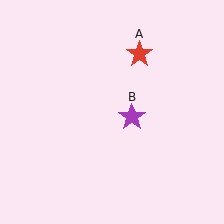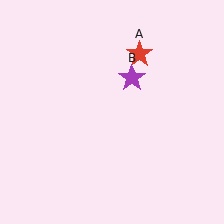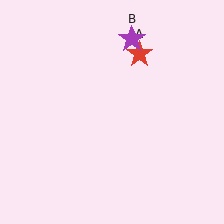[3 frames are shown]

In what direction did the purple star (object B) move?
The purple star (object B) moved up.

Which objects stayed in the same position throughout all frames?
Red star (object A) remained stationary.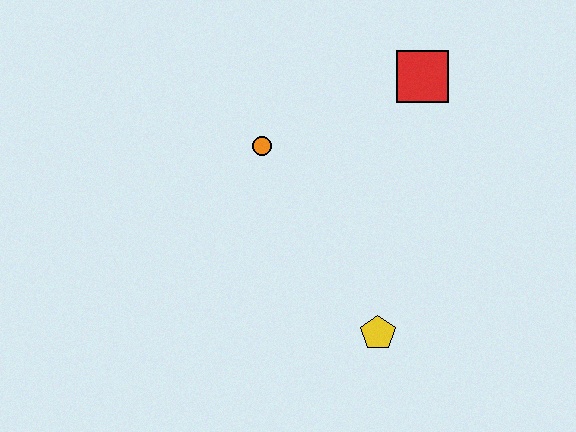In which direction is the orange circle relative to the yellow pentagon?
The orange circle is above the yellow pentagon.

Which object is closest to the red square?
The orange circle is closest to the red square.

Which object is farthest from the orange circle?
The yellow pentagon is farthest from the orange circle.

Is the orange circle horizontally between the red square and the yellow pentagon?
No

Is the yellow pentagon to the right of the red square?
No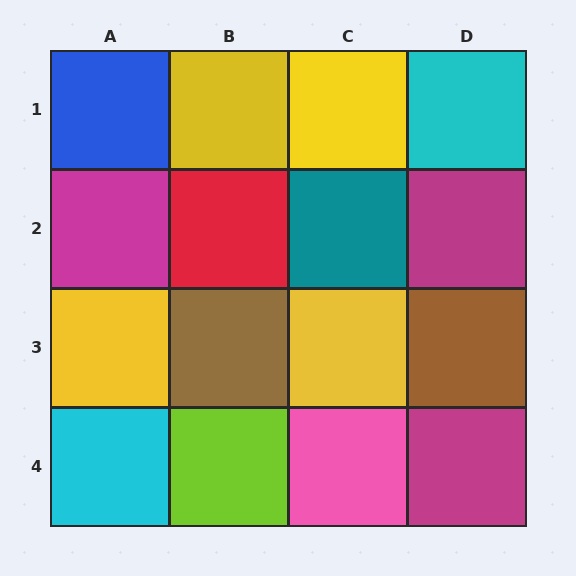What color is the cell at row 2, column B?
Red.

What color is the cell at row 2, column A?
Magenta.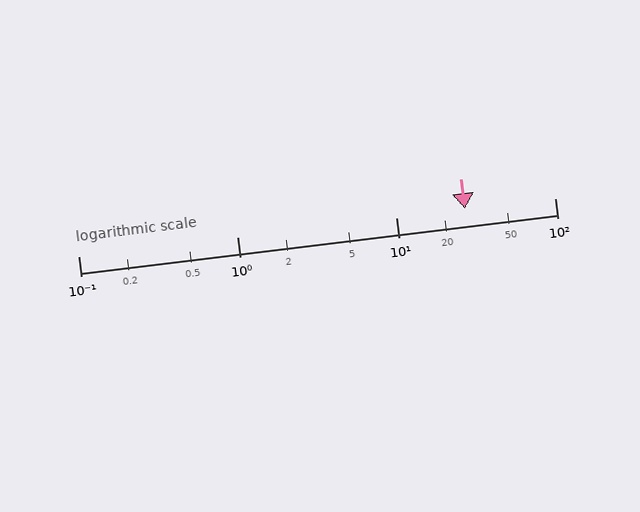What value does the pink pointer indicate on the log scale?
The pointer indicates approximately 27.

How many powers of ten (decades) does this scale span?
The scale spans 3 decades, from 0.1 to 100.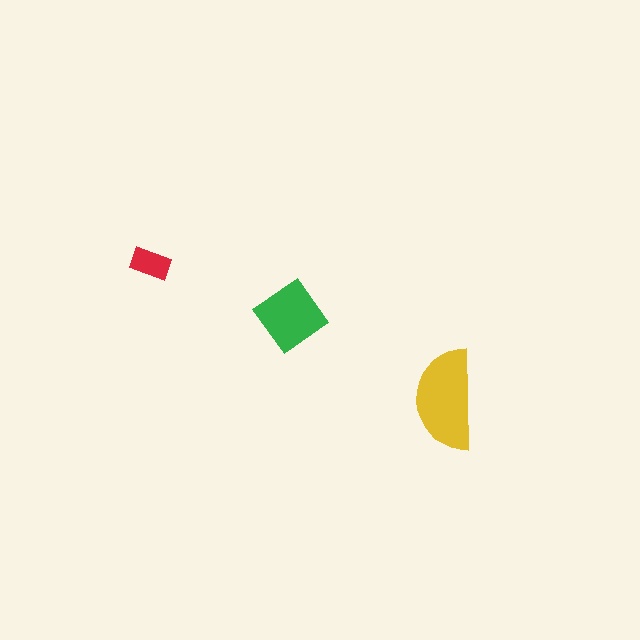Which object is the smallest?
The red rectangle.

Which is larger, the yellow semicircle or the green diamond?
The yellow semicircle.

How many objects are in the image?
There are 3 objects in the image.